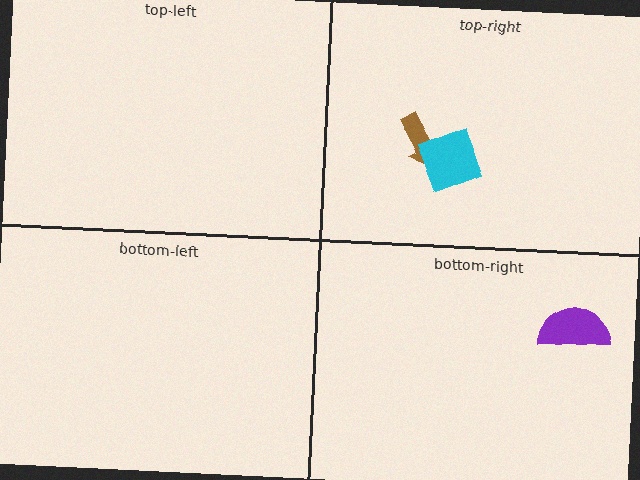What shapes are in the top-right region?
The brown arrow, the cyan square.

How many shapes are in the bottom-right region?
1.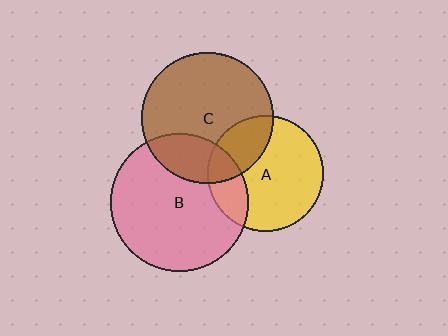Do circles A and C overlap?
Yes.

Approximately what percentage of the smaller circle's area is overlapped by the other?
Approximately 25%.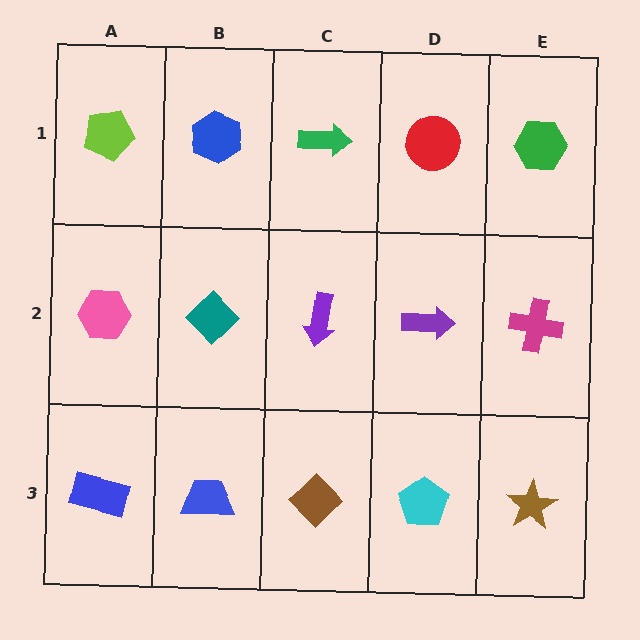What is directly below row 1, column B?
A teal diamond.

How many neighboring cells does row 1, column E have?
2.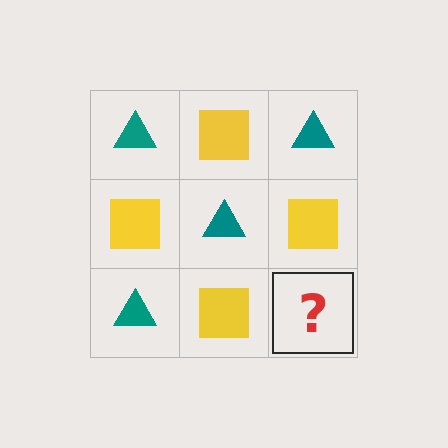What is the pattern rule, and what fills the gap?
The rule is that it alternates teal triangle and yellow square in a checkerboard pattern. The gap should be filled with a teal triangle.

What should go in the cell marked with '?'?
The missing cell should contain a teal triangle.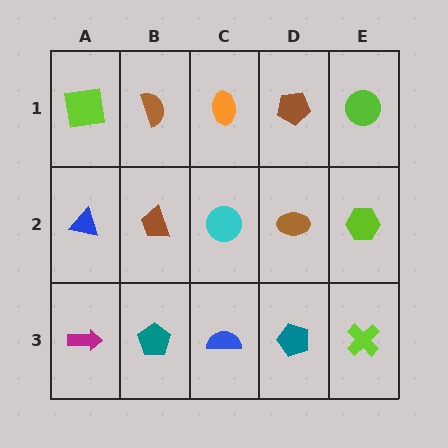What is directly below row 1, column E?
A lime hexagon.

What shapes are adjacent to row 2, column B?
A brown semicircle (row 1, column B), a teal pentagon (row 3, column B), a blue triangle (row 2, column A), a cyan circle (row 2, column C).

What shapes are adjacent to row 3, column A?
A blue triangle (row 2, column A), a teal pentagon (row 3, column B).